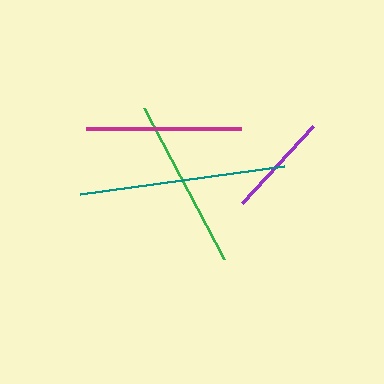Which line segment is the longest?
The teal line is the longest at approximately 206 pixels.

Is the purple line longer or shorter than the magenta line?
The magenta line is longer than the purple line.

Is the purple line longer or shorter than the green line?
The green line is longer than the purple line.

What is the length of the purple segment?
The purple segment is approximately 104 pixels long.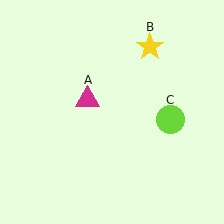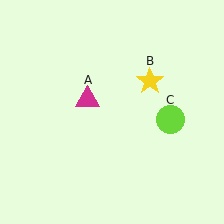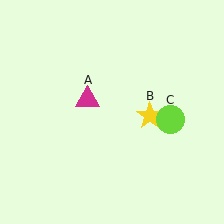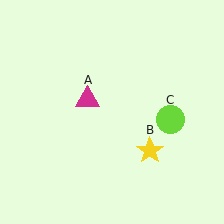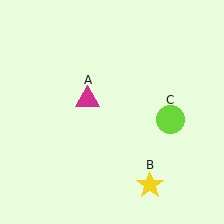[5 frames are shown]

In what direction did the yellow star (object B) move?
The yellow star (object B) moved down.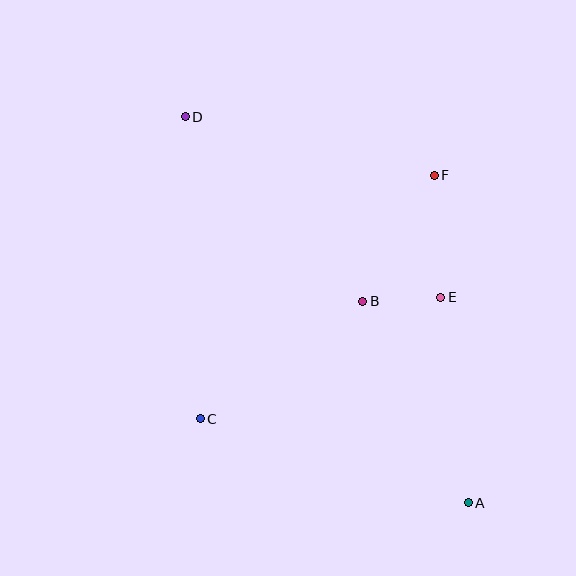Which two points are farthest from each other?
Points A and D are farthest from each other.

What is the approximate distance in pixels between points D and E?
The distance between D and E is approximately 313 pixels.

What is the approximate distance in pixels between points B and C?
The distance between B and C is approximately 201 pixels.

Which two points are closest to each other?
Points B and E are closest to each other.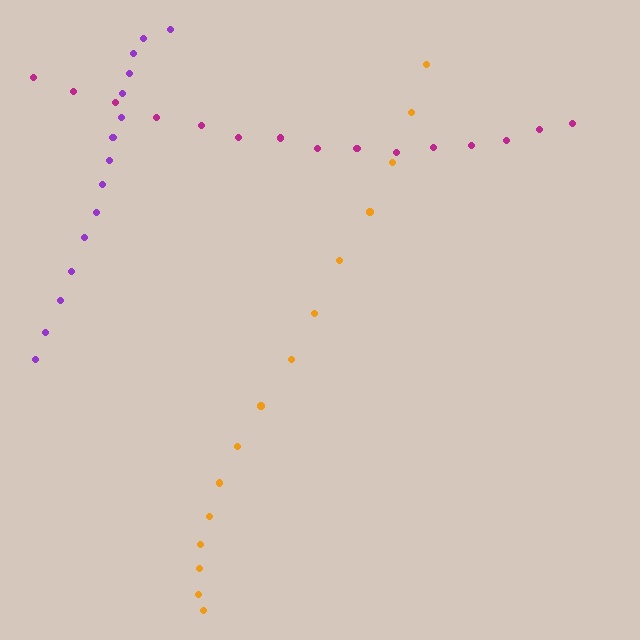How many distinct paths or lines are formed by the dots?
There are 3 distinct paths.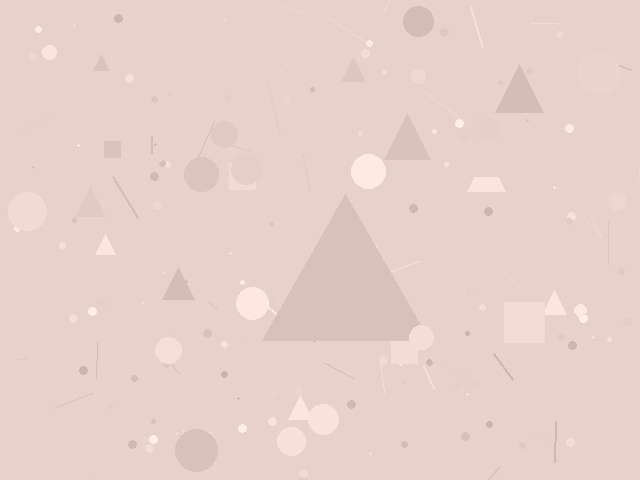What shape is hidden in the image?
A triangle is hidden in the image.